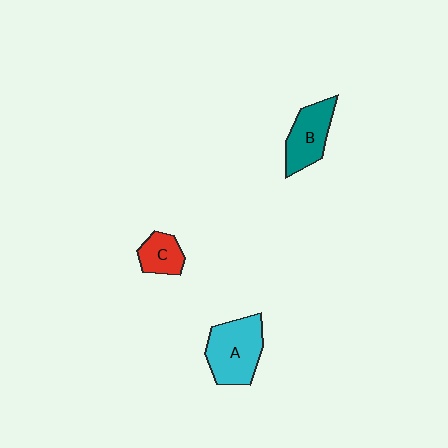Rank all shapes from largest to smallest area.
From largest to smallest: A (cyan), B (teal), C (red).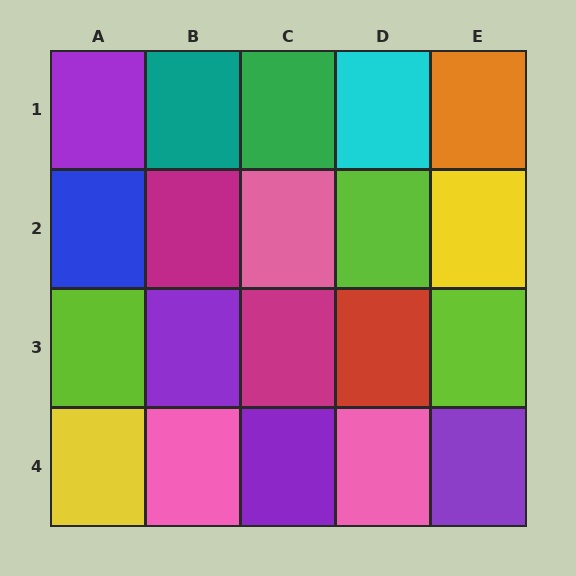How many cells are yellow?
2 cells are yellow.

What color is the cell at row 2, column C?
Pink.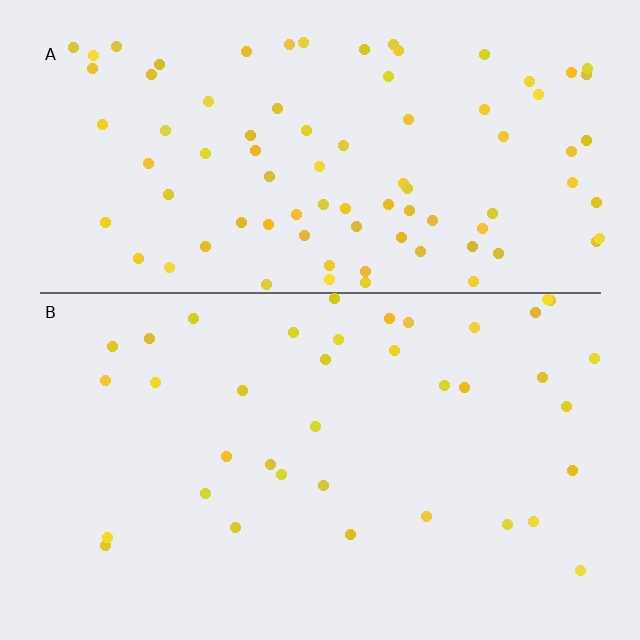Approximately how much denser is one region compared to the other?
Approximately 2.3× — region A over region B.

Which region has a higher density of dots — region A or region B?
A (the top).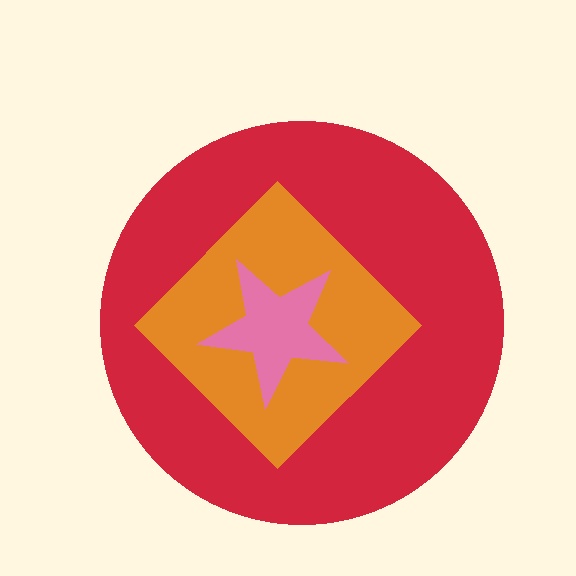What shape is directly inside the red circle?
The orange diamond.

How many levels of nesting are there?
3.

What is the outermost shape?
The red circle.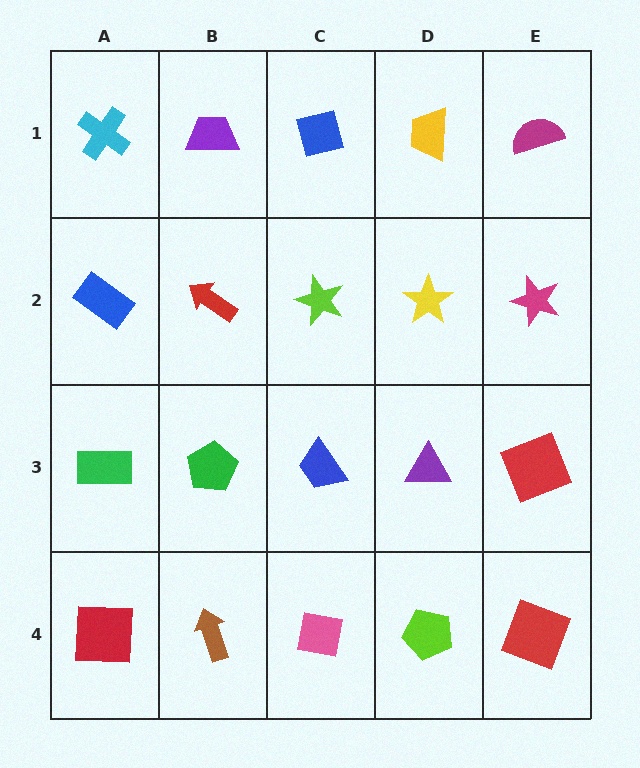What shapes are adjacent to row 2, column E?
A magenta semicircle (row 1, column E), a red square (row 3, column E), a yellow star (row 2, column D).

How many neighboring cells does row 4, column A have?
2.